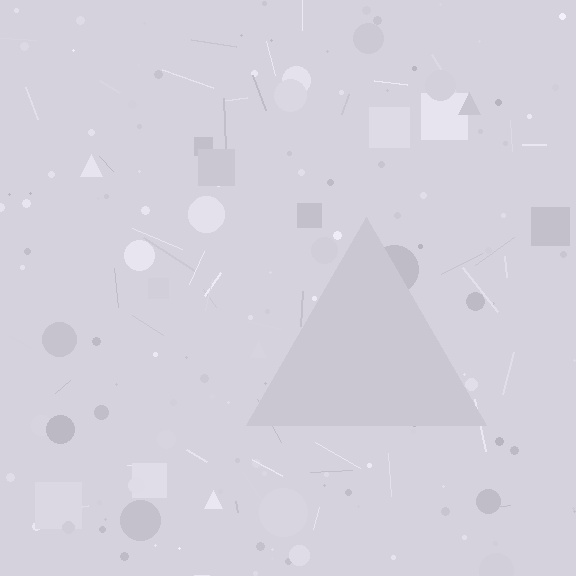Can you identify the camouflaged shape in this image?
The camouflaged shape is a triangle.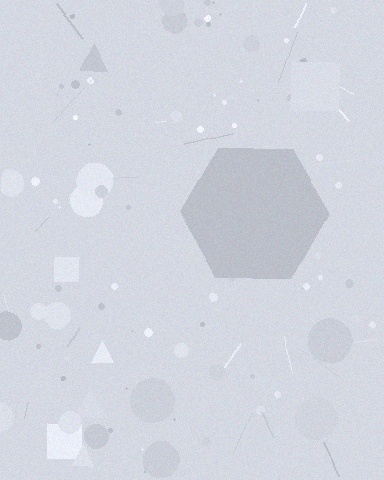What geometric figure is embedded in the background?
A hexagon is embedded in the background.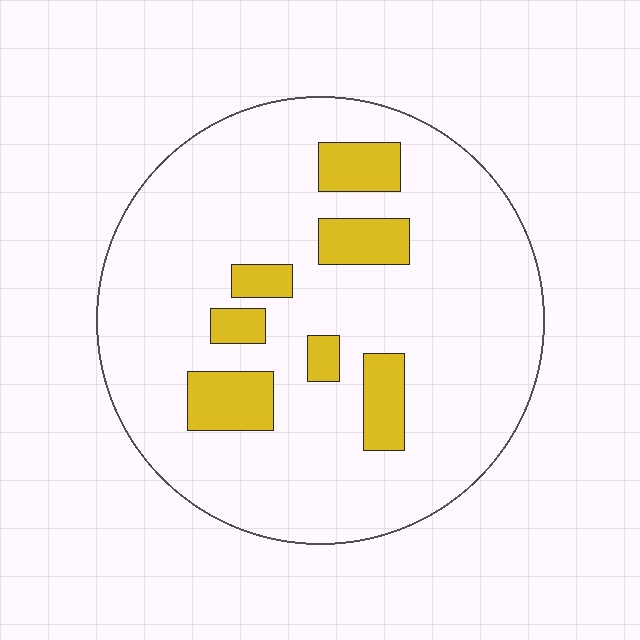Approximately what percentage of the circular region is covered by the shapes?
Approximately 15%.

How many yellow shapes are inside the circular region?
7.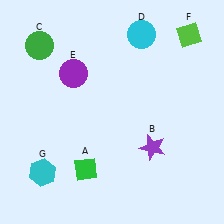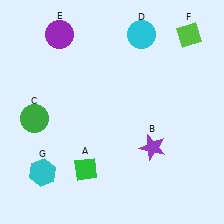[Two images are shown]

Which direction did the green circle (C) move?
The green circle (C) moved down.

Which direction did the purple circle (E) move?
The purple circle (E) moved up.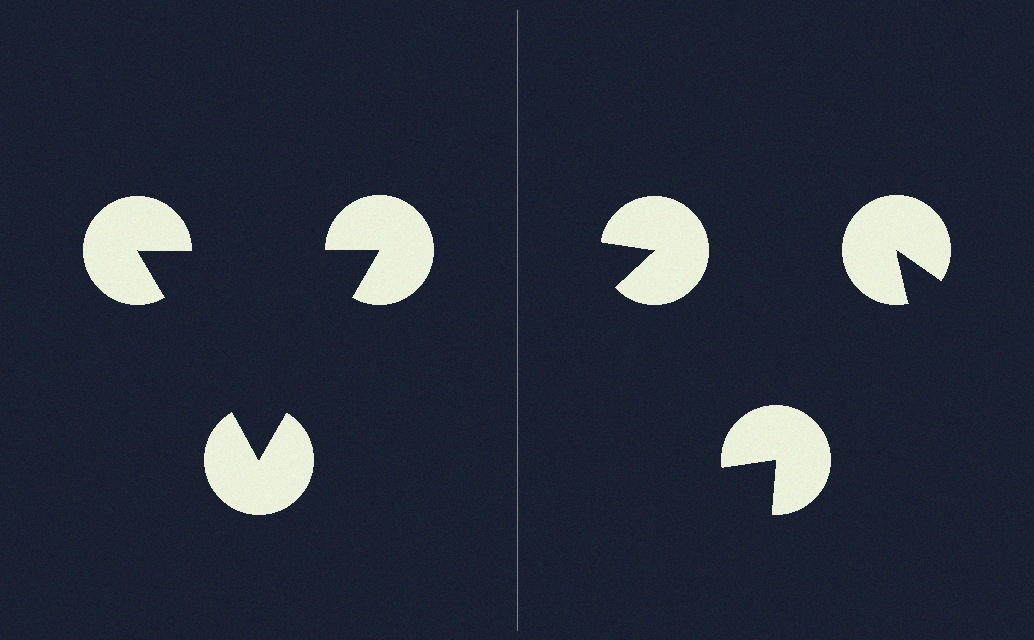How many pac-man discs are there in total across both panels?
6 — 3 on each side.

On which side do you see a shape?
An illusory triangle appears on the left side. On the right side the wedge cuts are rotated, so no coherent shape forms.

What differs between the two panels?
The pac-man discs are positioned identically on both sides; only the wedge orientations differ. On the left they align to a triangle; on the right they are misaligned.